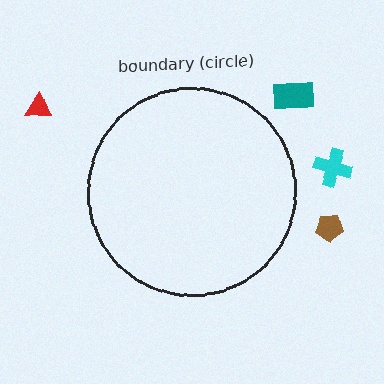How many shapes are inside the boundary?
0 inside, 4 outside.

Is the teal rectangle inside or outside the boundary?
Outside.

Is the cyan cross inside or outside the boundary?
Outside.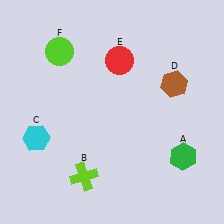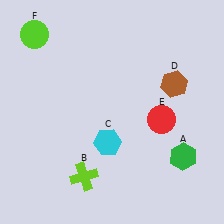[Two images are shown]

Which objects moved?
The objects that moved are: the cyan hexagon (C), the red circle (E), the lime circle (F).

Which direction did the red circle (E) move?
The red circle (E) moved down.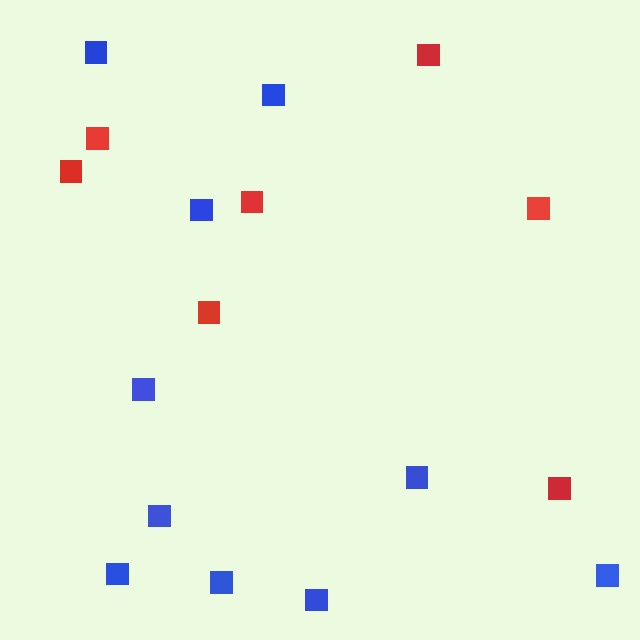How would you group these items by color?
There are 2 groups: one group of red squares (7) and one group of blue squares (10).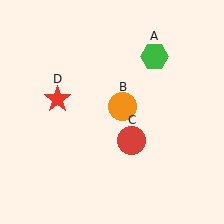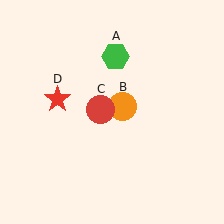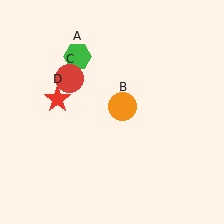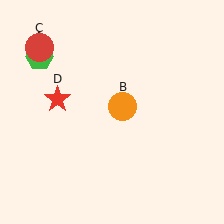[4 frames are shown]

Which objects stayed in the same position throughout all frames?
Orange circle (object B) and red star (object D) remained stationary.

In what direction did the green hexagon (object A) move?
The green hexagon (object A) moved left.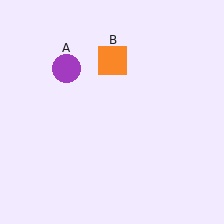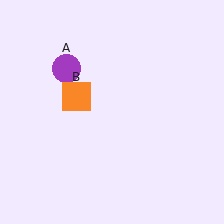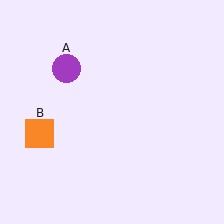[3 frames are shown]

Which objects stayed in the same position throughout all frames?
Purple circle (object A) remained stationary.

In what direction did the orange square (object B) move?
The orange square (object B) moved down and to the left.